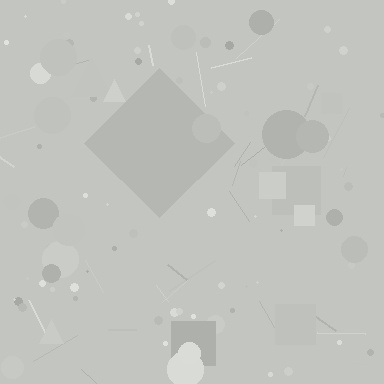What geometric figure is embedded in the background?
A diamond is embedded in the background.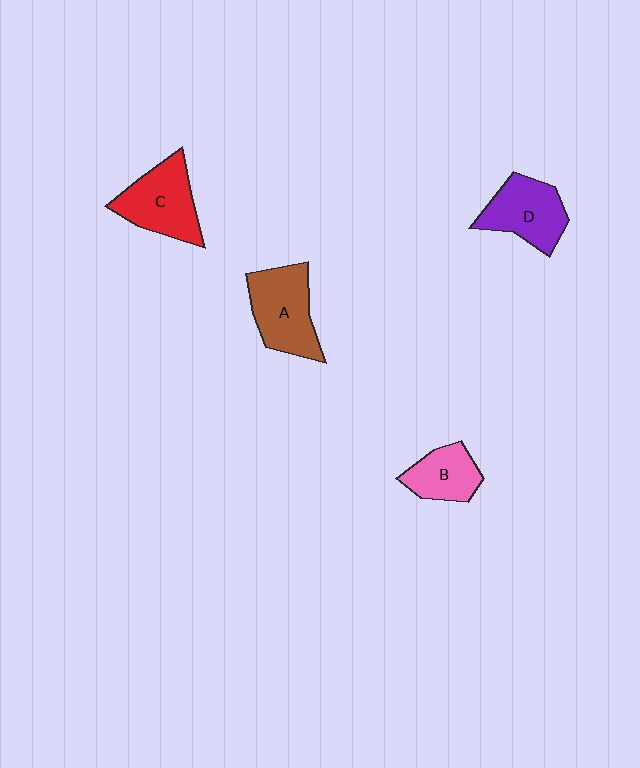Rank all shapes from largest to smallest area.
From largest to smallest: A (brown), C (red), D (purple), B (pink).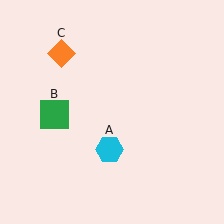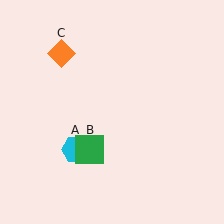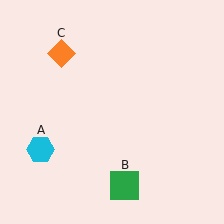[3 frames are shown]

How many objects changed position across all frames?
2 objects changed position: cyan hexagon (object A), green square (object B).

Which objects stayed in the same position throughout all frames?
Orange diamond (object C) remained stationary.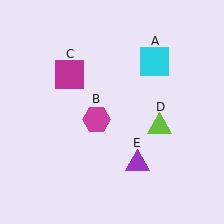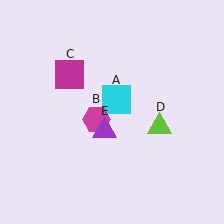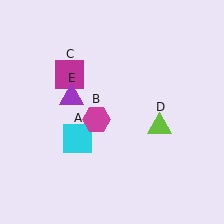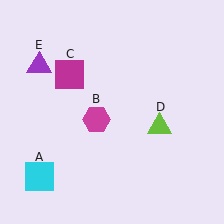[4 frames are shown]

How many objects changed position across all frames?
2 objects changed position: cyan square (object A), purple triangle (object E).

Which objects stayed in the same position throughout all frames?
Magenta hexagon (object B) and magenta square (object C) and lime triangle (object D) remained stationary.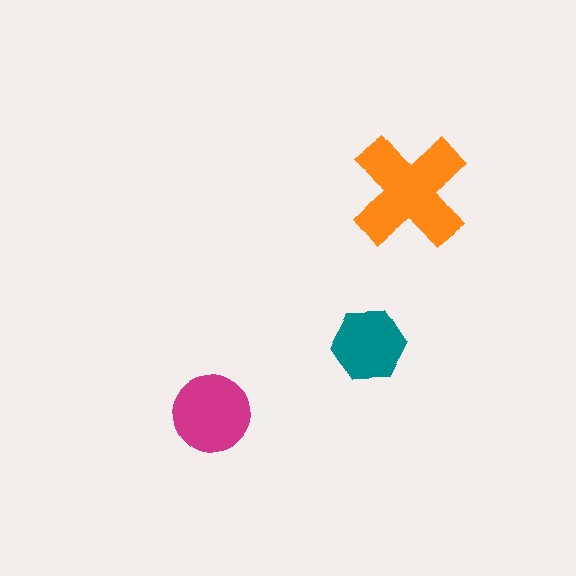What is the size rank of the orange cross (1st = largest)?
1st.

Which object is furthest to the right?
The orange cross is rightmost.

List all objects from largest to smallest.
The orange cross, the magenta circle, the teal hexagon.